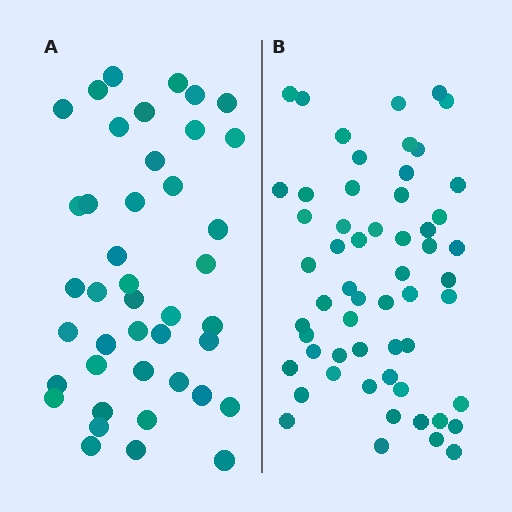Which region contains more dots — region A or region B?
Region B (the right region) has more dots.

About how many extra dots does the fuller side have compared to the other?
Region B has approximately 15 more dots than region A.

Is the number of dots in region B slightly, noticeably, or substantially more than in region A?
Region B has noticeably more, but not dramatically so. The ratio is roughly 1.4 to 1.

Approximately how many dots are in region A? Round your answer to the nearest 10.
About 40 dots. (The exact count is 42, which rounds to 40.)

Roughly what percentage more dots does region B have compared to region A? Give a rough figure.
About 35% more.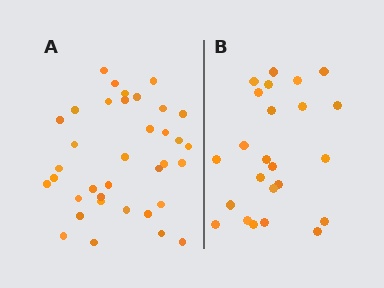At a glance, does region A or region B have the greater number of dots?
Region A (the left region) has more dots.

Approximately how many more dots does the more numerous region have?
Region A has roughly 12 or so more dots than region B.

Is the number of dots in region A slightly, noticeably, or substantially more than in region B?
Region A has substantially more. The ratio is roughly 1.5 to 1.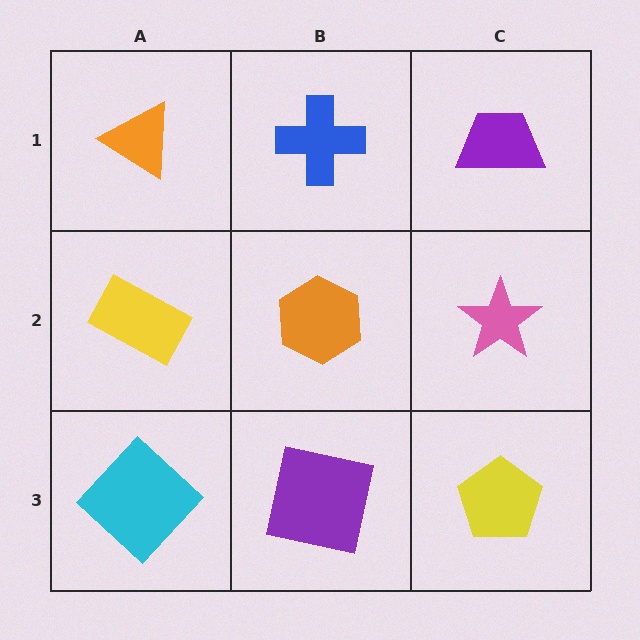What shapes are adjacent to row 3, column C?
A pink star (row 2, column C), a purple square (row 3, column B).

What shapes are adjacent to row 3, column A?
A yellow rectangle (row 2, column A), a purple square (row 3, column B).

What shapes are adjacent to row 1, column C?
A pink star (row 2, column C), a blue cross (row 1, column B).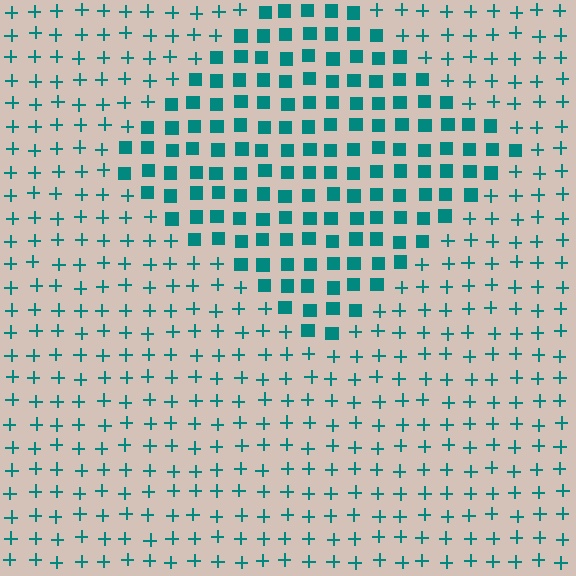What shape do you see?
I see a diamond.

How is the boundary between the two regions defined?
The boundary is defined by a change in element shape: squares inside vs. plus signs outside. All elements share the same color and spacing.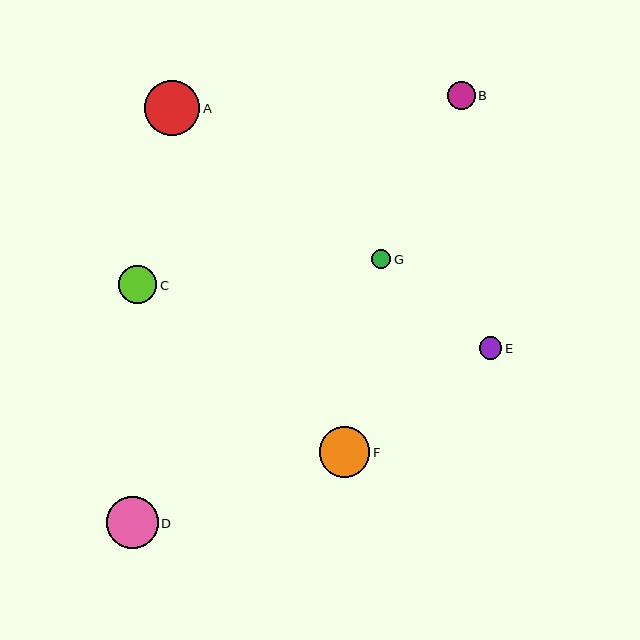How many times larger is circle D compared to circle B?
Circle D is approximately 1.9 times the size of circle B.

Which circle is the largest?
Circle A is the largest with a size of approximately 55 pixels.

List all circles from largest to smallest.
From largest to smallest: A, D, F, C, B, E, G.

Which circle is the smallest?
Circle G is the smallest with a size of approximately 19 pixels.